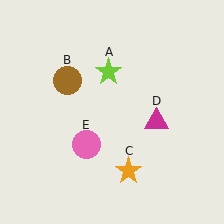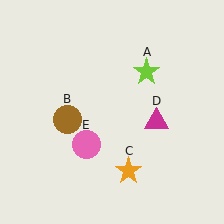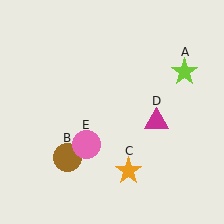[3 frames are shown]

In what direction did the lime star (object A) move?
The lime star (object A) moved right.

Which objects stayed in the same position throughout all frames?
Orange star (object C) and magenta triangle (object D) and pink circle (object E) remained stationary.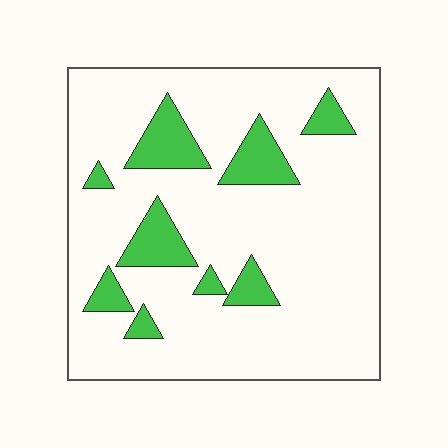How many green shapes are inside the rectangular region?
9.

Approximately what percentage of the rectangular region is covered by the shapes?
Approximately 15%.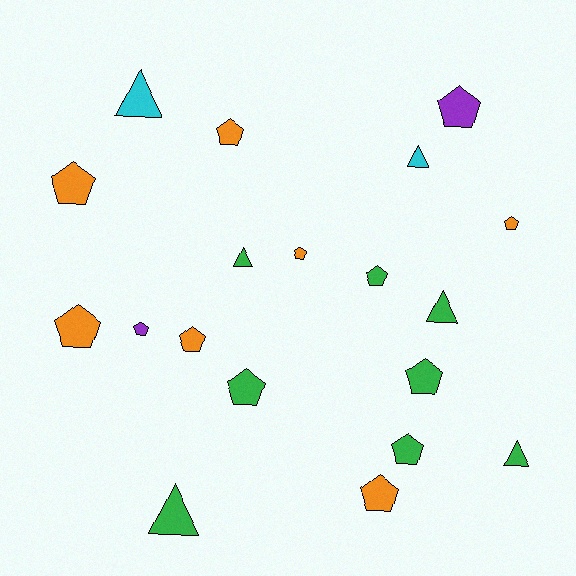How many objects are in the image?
There are 19 objects.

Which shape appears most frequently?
Pentagon, with 13 objects.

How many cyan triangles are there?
There are 2 cyan triangles.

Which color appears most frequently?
Green, with 8 objects.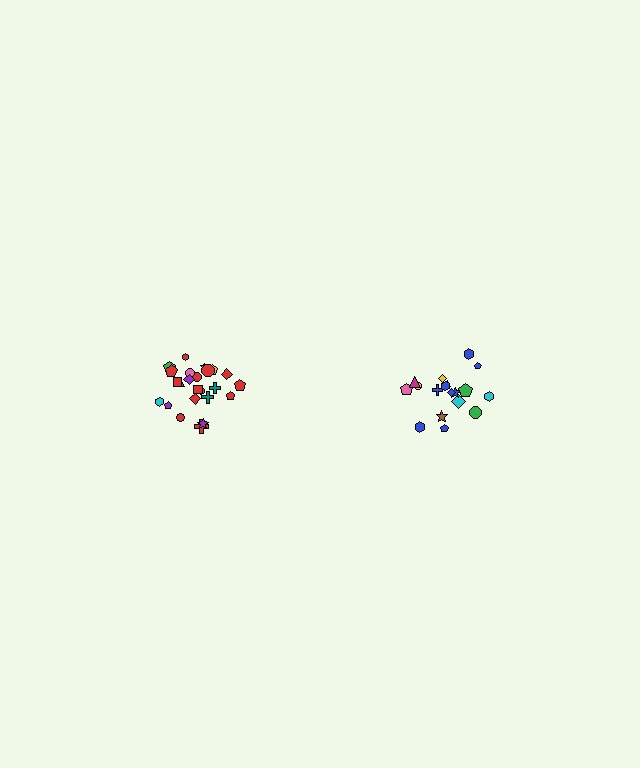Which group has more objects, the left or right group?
The left group.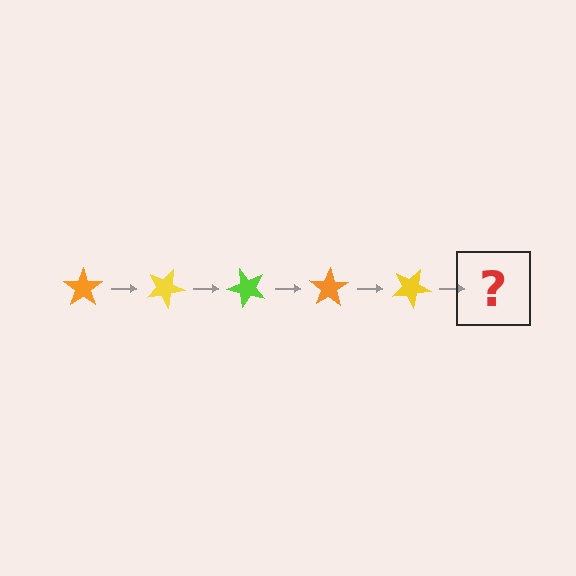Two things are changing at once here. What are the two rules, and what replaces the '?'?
The two rules are that it rotates 25 degrees each step and the color cycles through orange, yellow, and lime. The '?' should be a lime star, rotated 125 degrees from the start.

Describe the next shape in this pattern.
It should be a lime star, rotated 125 degrees from the start.